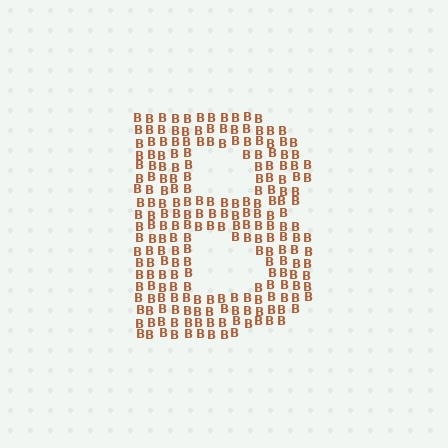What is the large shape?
The large shape is the letter B.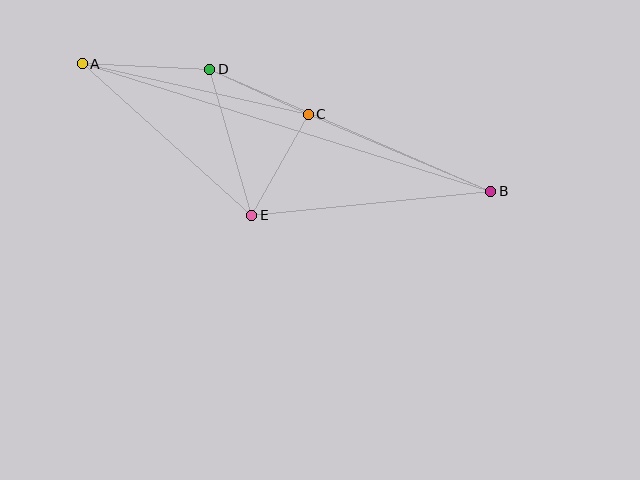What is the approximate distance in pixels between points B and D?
The distance between B and D is approximately 306 pixels.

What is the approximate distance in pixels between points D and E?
The distance between D and E is approximately 152 pixels.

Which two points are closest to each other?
Points C and D are closest to each other.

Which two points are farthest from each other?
Points A and B are farthest from each other.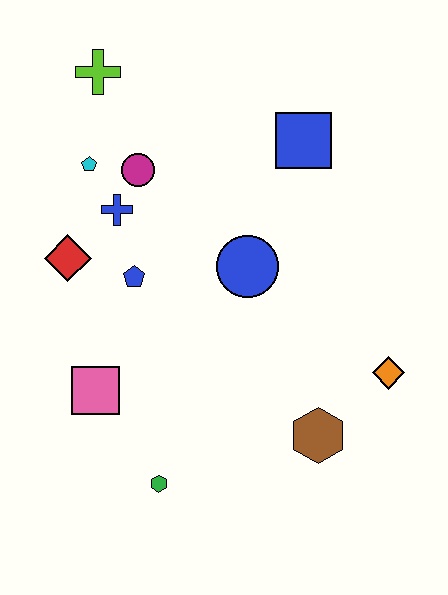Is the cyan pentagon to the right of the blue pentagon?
No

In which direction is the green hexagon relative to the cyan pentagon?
The green hexagon is below the cyan pentagon.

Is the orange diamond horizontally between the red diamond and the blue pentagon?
No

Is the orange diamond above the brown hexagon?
Yes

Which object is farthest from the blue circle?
The lime cross is farthest from the blue circle.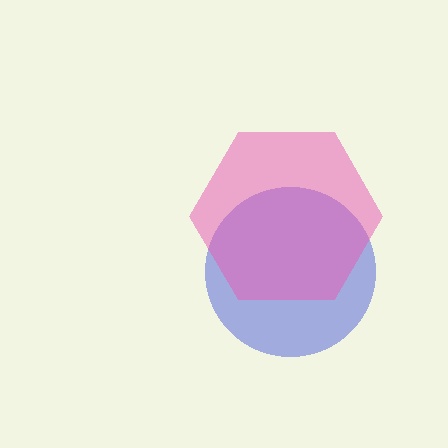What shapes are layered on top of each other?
The layered shapes are: a blue circle, a pink hexagon.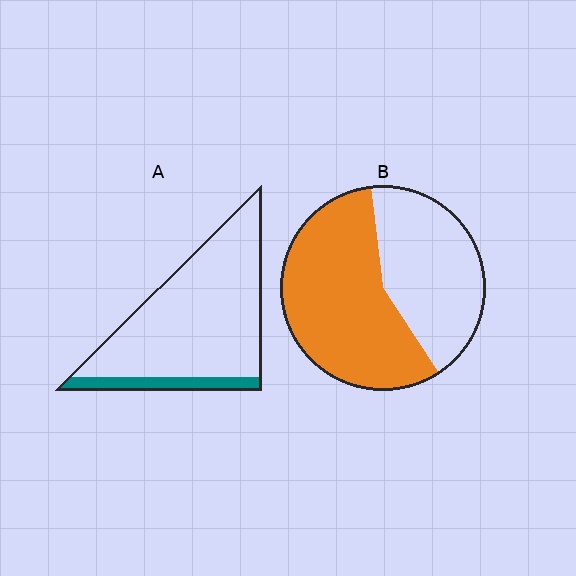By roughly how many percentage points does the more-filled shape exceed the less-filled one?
By roughly 45 percentage points (B over A).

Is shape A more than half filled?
No.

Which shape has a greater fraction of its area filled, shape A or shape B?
Shape B.